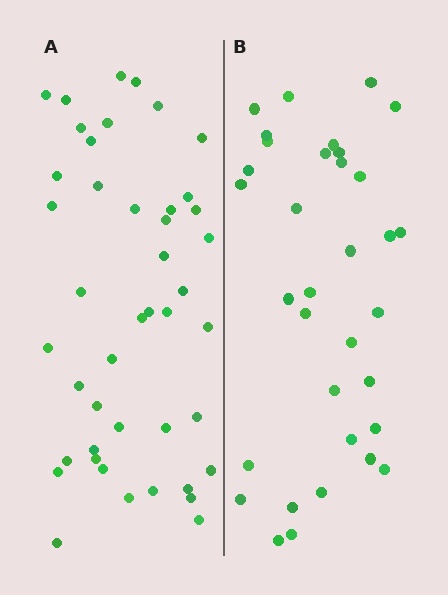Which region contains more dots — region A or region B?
Region A (the left region) has more dots.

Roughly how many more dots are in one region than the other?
Region A has roughly 10 or so more dots than region B.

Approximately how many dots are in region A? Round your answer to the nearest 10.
About 40 dots. (The exact count is 44, which rounds to 40.)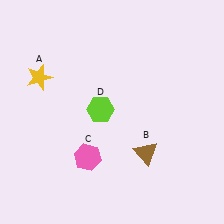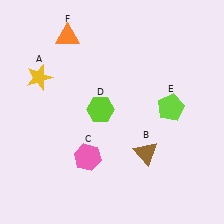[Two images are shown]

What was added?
A lime pentagon (E), an orange triangle (F) were added in Image 2.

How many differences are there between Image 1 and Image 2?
There are 2 differences between the two images.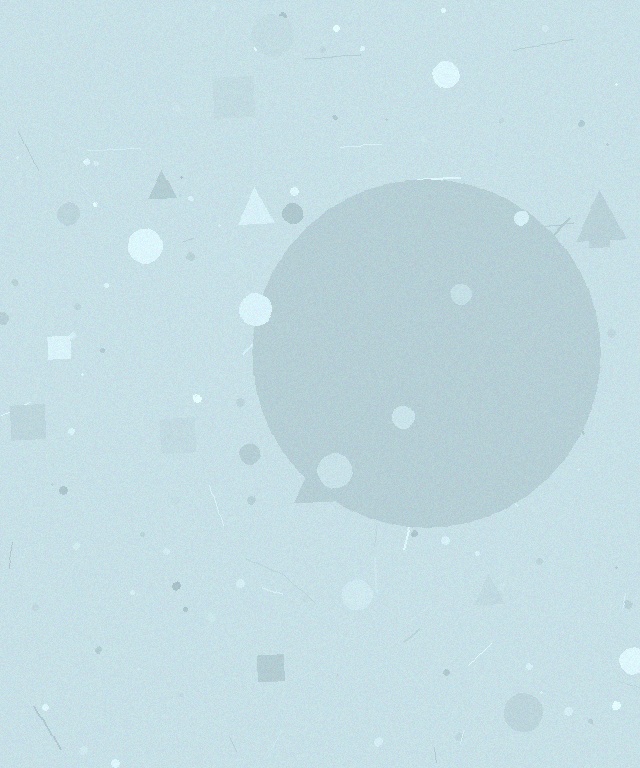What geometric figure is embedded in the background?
A circle is embedded in the background.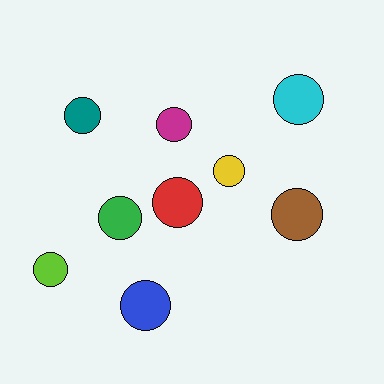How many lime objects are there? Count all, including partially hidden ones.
There is 1 lime object.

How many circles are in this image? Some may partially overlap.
There are 9 circles.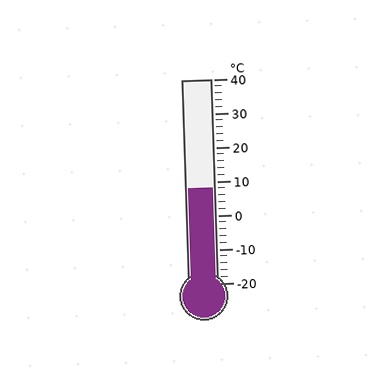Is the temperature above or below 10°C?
The temperature is below 10°C.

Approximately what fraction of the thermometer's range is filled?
The thermometer is filled to approximately 45% of its range.